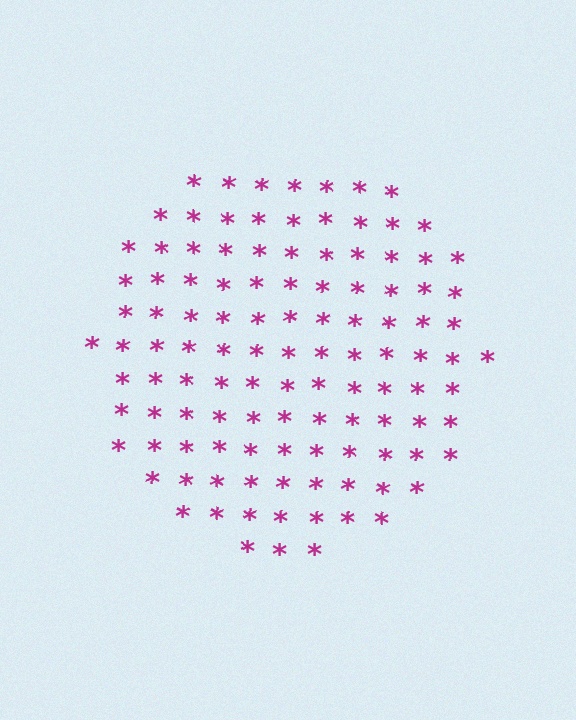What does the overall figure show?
The overall figure shows a circle.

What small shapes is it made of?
It is made of small asterisks.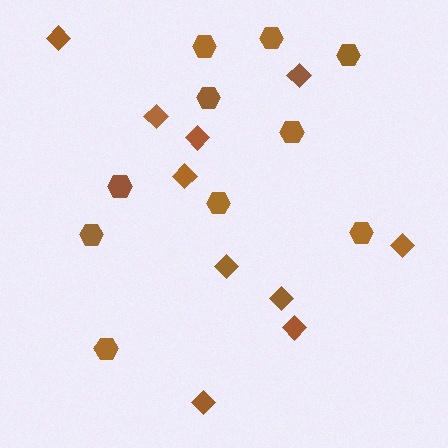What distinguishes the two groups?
There are 2 groups: one group of diamonds (10) and one group of hexagons (10).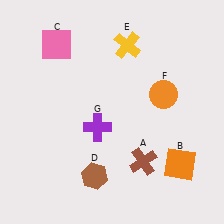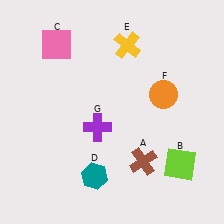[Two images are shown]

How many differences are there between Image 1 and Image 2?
There are 2 differences between the two images.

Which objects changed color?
B changed from orange to lime. D changed from brown to teal.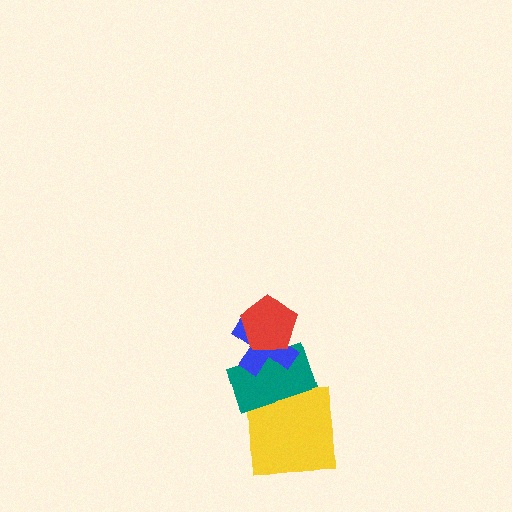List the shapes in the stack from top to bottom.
From top to bottom: the red pentagon, the blue cross, the teal rectangle, the yellow square.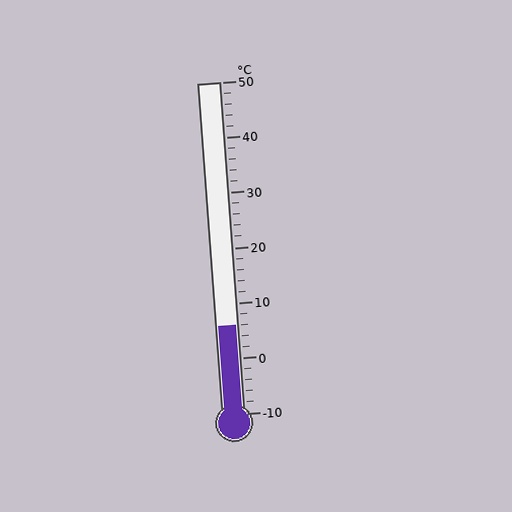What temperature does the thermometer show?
The thermometer shows approximately 6°C.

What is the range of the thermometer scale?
The thermometer scale ranges from -10°C to 50°C.